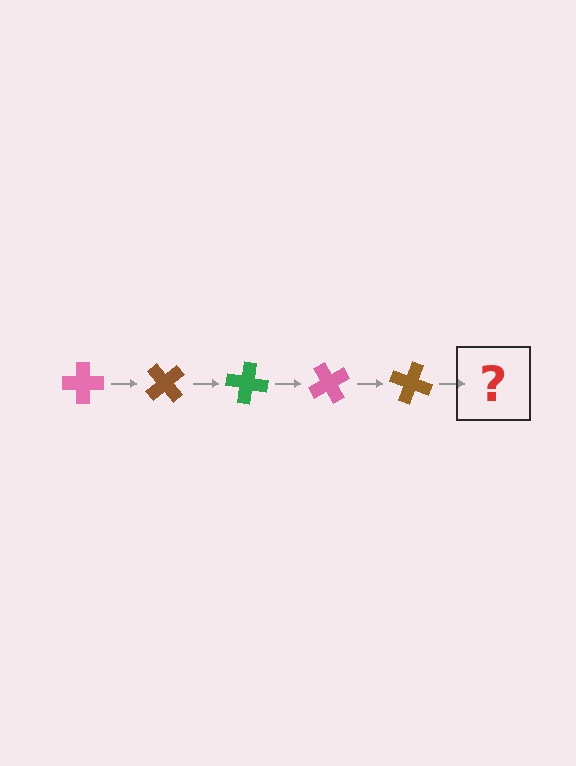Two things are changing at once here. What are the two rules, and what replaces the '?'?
The two rules are that it rotates 50 degrees each step and the color cycles through pink, brown, and green. The '?' should be a green cross, rotated 250 degrees from the start.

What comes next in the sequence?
The next element should be a green cross, rotated 250 degrees from the start.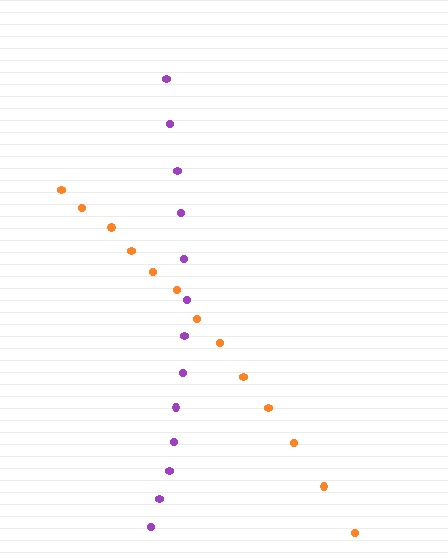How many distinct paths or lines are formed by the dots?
There are 2 distinct paths.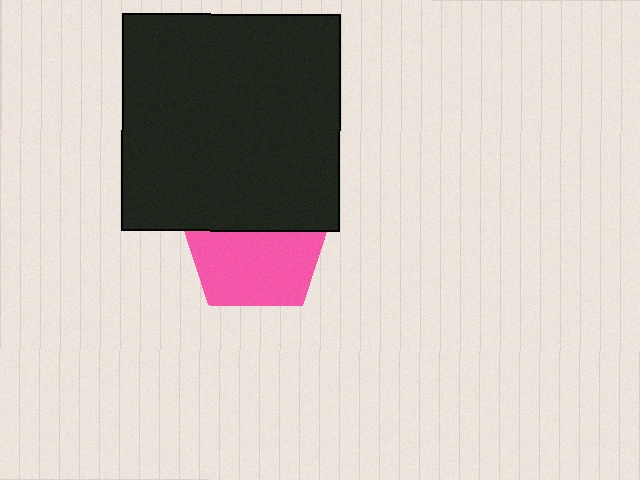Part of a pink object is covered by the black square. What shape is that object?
It is a pentagon.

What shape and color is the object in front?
The object in front is a black square.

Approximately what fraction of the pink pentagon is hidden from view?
Roughly 42% of the pink pentagon is hidden behind the black square.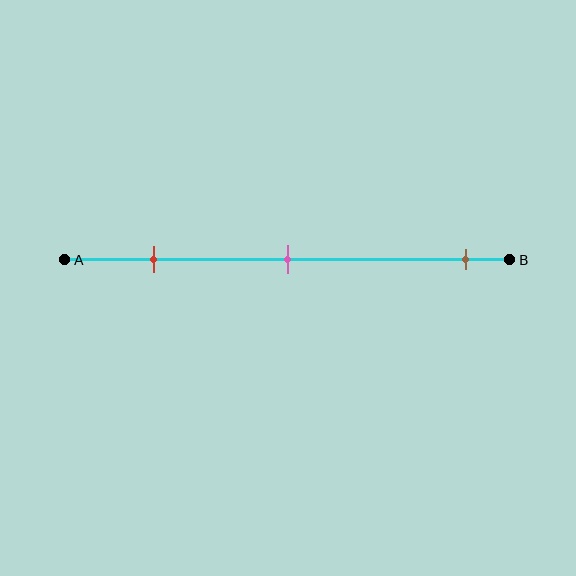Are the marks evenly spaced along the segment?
No, the marks are not evenly spaced.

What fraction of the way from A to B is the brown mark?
The brown mark is approximately 90% (0.9) of the way from A to B.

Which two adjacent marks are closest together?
The red and pink marks are the closest adjacent pair.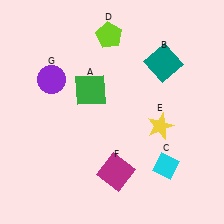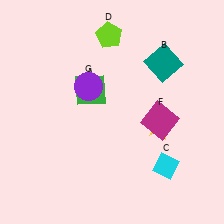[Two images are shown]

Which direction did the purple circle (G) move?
The purple circle (G) moved right.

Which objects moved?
The objects that moved are: the magenta square (F), the purple circle (G).